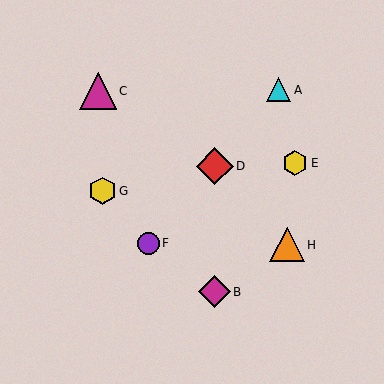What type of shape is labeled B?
Shape B is a magenta diamond.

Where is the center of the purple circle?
The center of the purple circle is at (148, 243).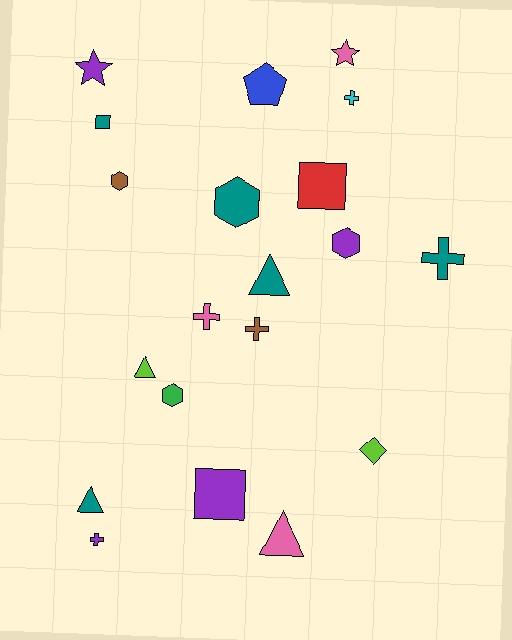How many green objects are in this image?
There is 1 green object.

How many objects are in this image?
There are 20 objects.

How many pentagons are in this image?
There is 1 pentagon.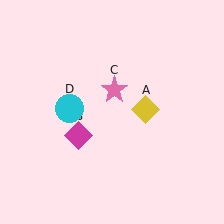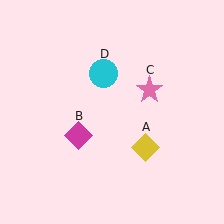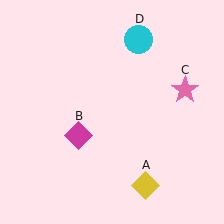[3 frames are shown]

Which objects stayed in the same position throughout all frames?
Magenta diamond (object B) remained stationary.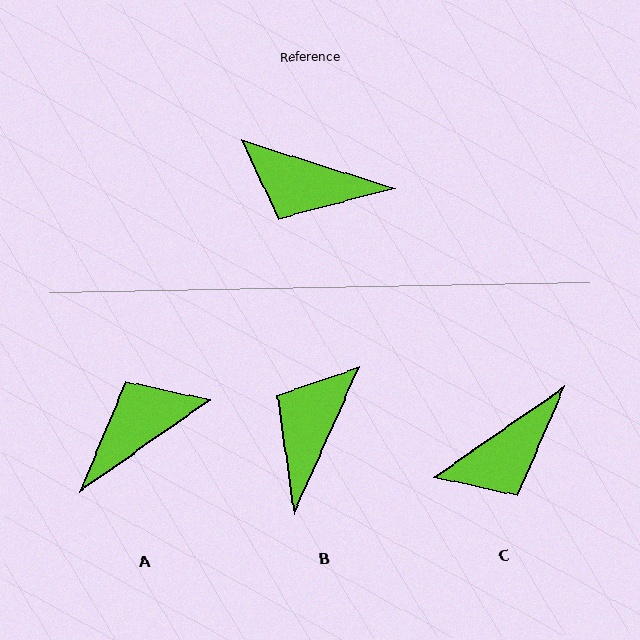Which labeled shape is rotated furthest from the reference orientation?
A, about 128 degrees away.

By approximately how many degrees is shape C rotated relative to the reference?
Approximately 52 degrees counter-clockwise.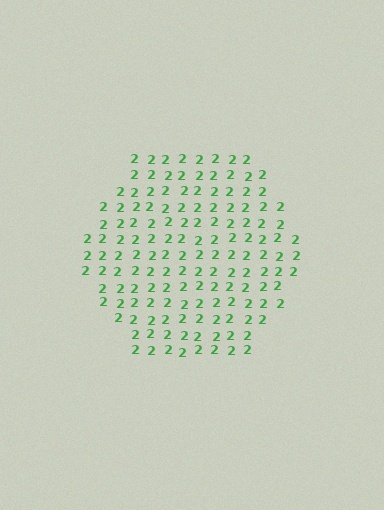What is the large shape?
The large shape is a hexagon.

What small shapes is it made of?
It is made of small digit 2's.